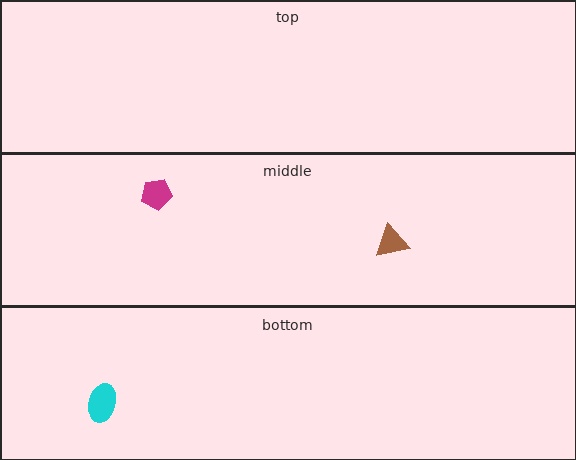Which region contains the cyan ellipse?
The bottom region.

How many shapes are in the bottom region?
1.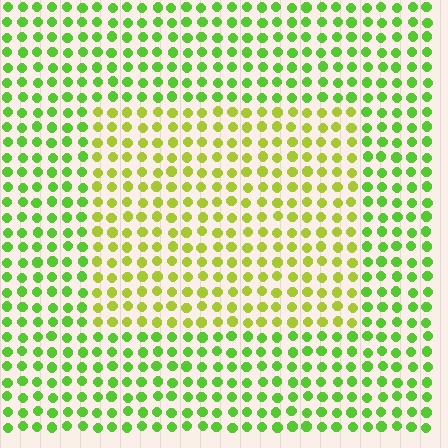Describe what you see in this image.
The image is filled with small lime elements in a uniform arrangement. A rectangle-shaped region is visible where the elements are tinted to a slightly different hue, forming a subtle color boundary.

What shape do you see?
I see a rectangle.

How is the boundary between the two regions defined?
The boundary is defined purely by a slight shift in hue (about 33 degrees). Spacing, size, and orientation are identical on both sides.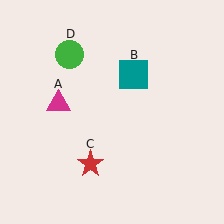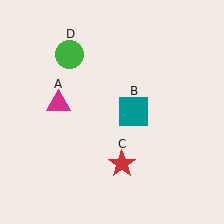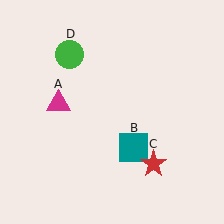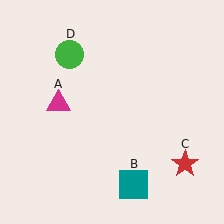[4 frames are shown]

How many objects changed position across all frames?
2 objects changed position: teal square (object B), red star (object C).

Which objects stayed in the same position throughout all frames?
Magenta triangle (object A) and green circle (object D) remained stationary.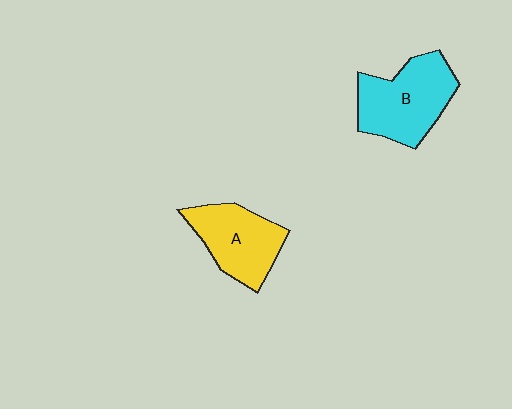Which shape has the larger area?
Shape B (cyan).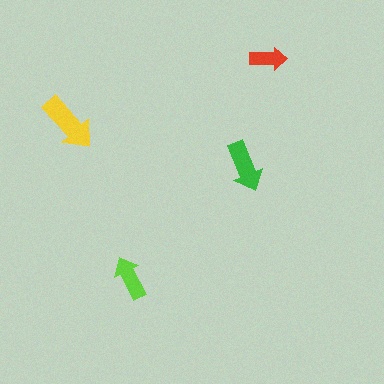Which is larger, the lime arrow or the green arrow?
The green one.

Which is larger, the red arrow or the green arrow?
The green one.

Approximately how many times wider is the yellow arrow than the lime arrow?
About 1.5 times wider.